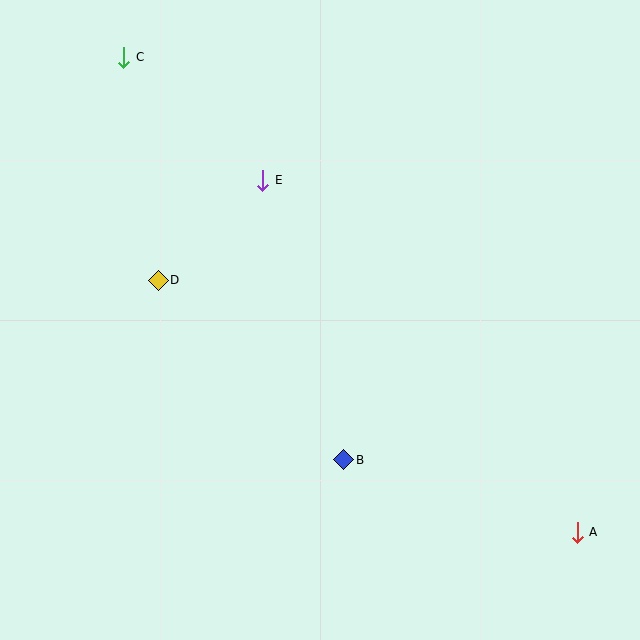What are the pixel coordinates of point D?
Point D is at (158, 280).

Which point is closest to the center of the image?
Point B at (344, 460) is closest to the center.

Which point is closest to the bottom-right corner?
Point A is closest to the bottom-right corner.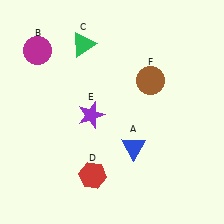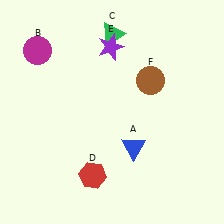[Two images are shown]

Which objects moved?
The objects that moved are: the green triangle (C), the purple star (E).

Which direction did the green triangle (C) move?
The green triangle (C) moved right.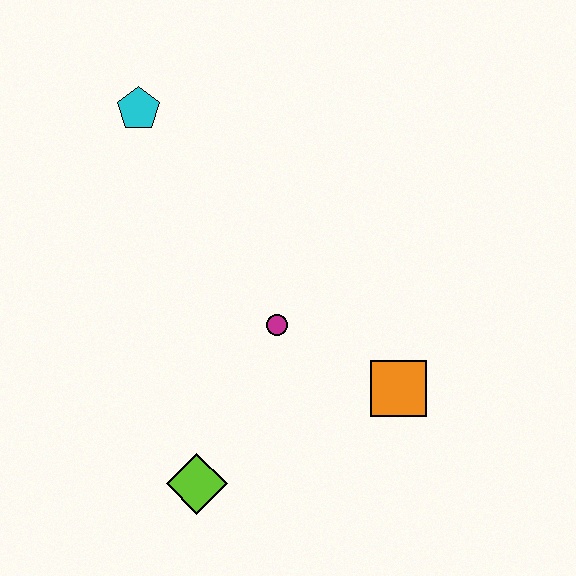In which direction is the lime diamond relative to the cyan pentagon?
The lime diamond is below the cyan pentagon.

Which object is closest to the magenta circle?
The orange square is closest to the magenta circle.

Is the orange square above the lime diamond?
Yes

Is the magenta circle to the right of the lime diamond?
Yes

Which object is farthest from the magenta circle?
The cyan pentagon is farthest from the magenta circle.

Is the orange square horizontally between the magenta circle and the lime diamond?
No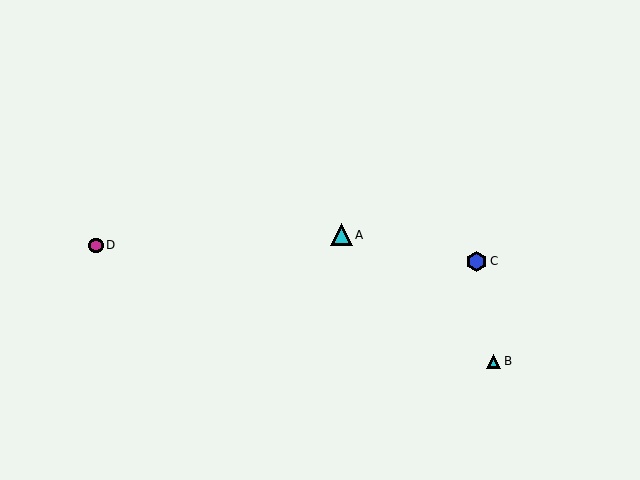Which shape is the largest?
The cyan triangle (labeled A) is the largest.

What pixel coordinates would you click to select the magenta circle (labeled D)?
Click at (96, 245) to select the magenta circle D.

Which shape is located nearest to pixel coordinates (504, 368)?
The cyan triangle (labeled B) at (494, 361) is nearest to that location.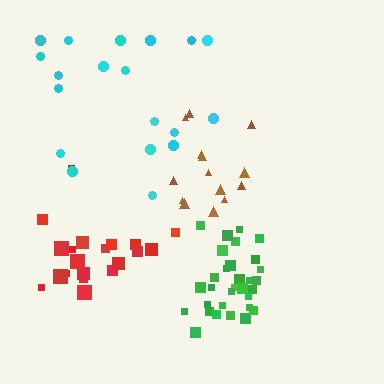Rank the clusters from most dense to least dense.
green, red, brown, cyan.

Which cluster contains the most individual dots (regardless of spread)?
Green (32).